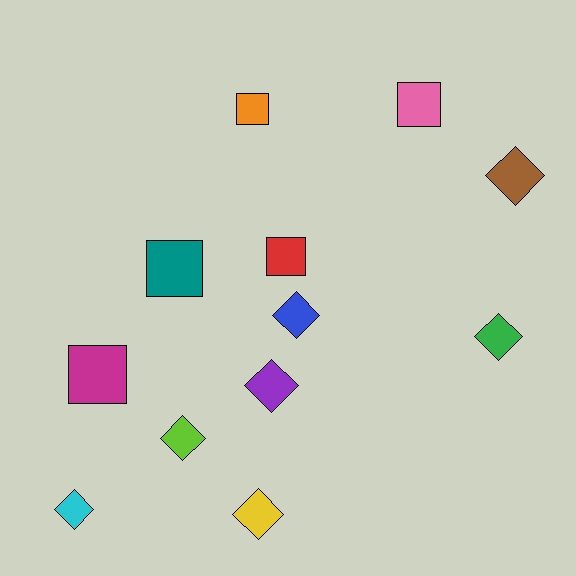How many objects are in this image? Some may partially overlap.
There are 12 objects.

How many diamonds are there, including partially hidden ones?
There are 7 diamonds.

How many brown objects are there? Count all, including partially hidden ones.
There is 1 brown object.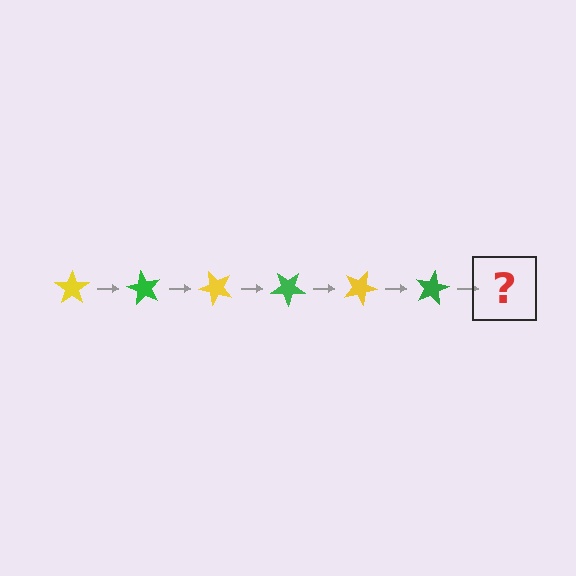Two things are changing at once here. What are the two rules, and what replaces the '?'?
The two rules are that it rotates 60 degrees each step and the color cycles through yellow and green. The '?' should be a yellow star, rotated 360 degrees from the start.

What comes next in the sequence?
The next element should be a yellow star, rotated 360 degrees from the start.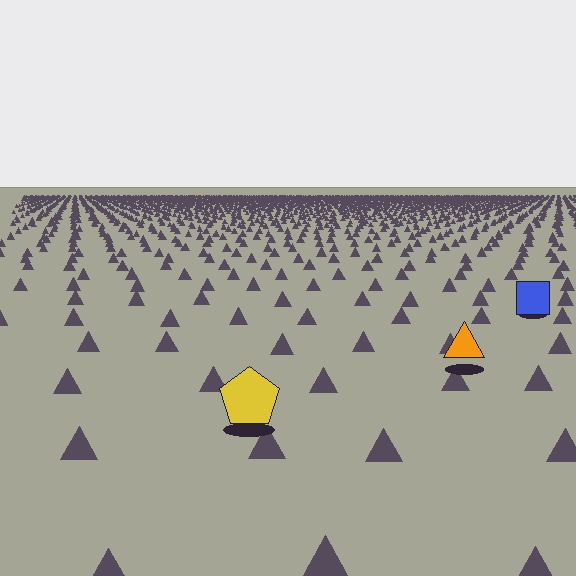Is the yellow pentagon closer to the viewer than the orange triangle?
Yes. The yellow pentagon is closer — you can tell from the texture gradient: the ground texture is coarser near it.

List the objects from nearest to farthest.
From nearest to farthest: the yellow pentagon, the orange triangle, the blue square.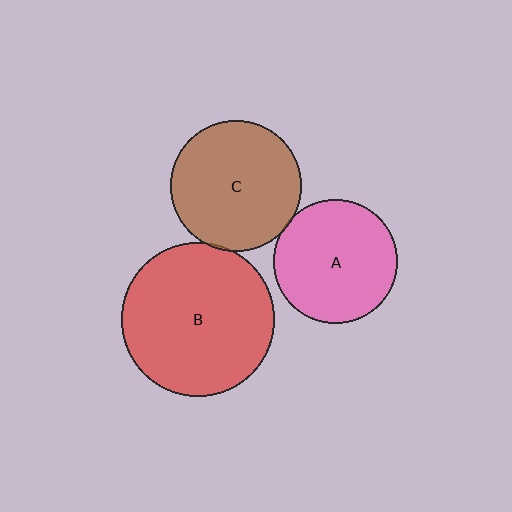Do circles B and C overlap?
Yes.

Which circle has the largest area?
Circle B (red).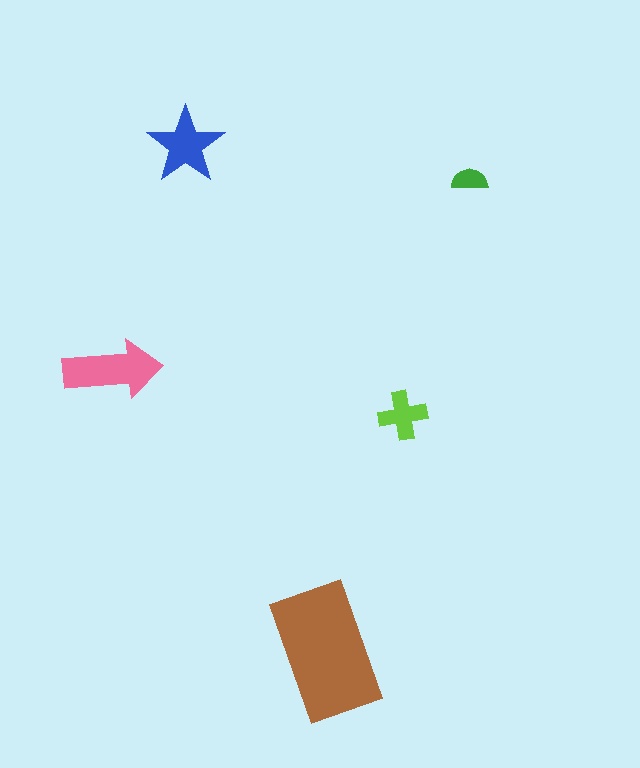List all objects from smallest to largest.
The green semicircle, the lime cross, the blue star, the pink arrow, the brown rectangle.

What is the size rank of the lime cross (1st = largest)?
4th.